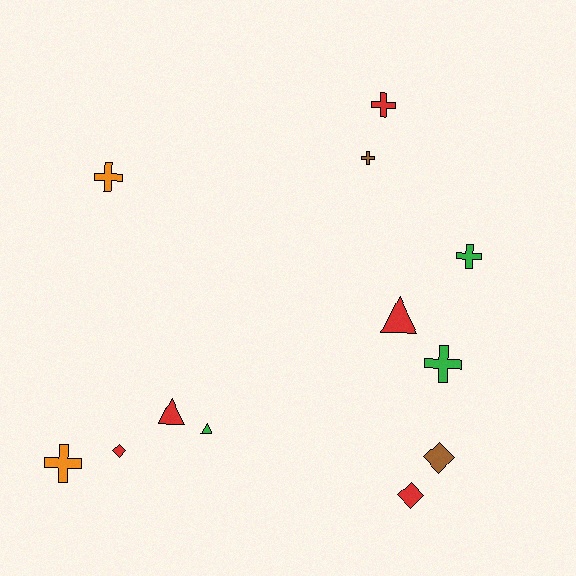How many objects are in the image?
There are 12 objects.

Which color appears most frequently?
Red, with 5 objects.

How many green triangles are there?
There is 1 green triangle.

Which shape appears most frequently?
Cross, with 6 objects.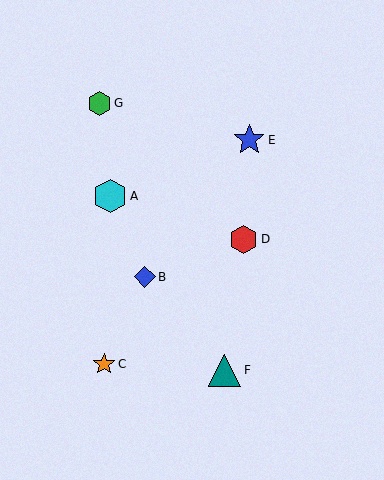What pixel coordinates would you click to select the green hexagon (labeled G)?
Click at (99, 103) to select the green hexagon G.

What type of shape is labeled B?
Shape B is a blue diamond.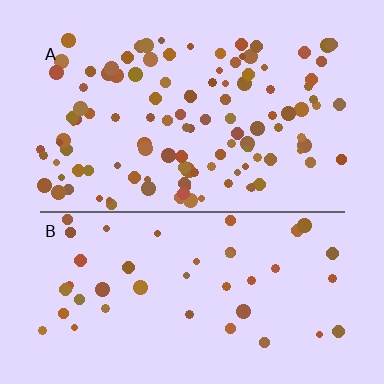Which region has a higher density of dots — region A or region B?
A (the top).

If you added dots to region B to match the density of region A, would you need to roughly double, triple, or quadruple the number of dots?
Approximately triple.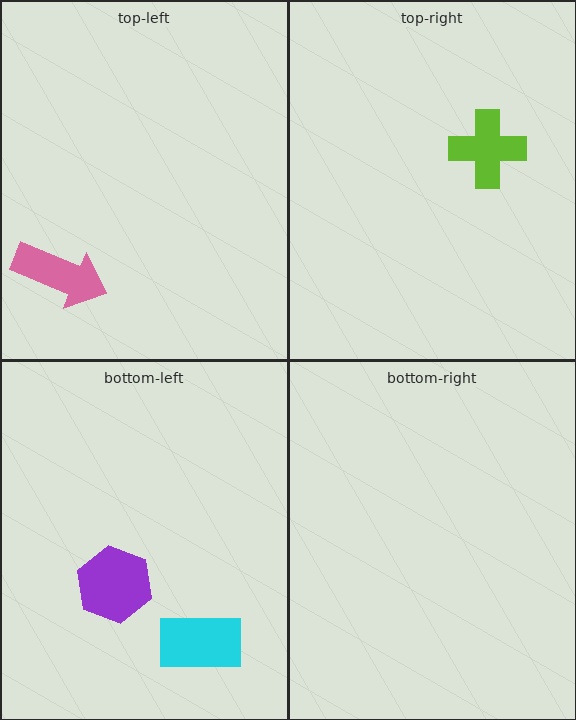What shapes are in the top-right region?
The lime cross.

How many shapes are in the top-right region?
1.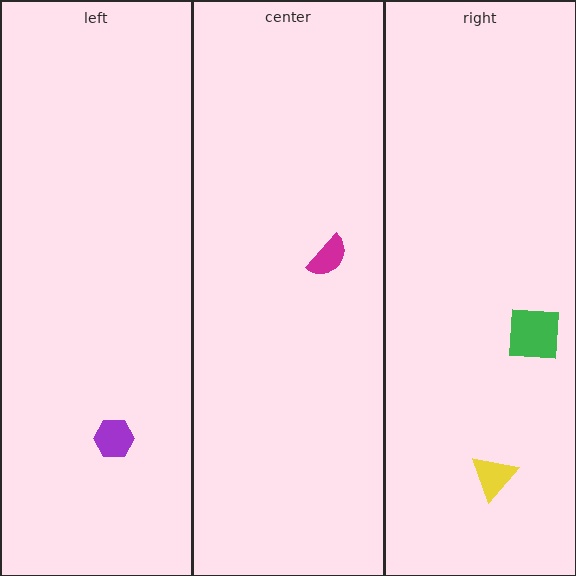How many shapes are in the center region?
1.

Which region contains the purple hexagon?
The left region.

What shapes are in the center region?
The magenta semicircle.